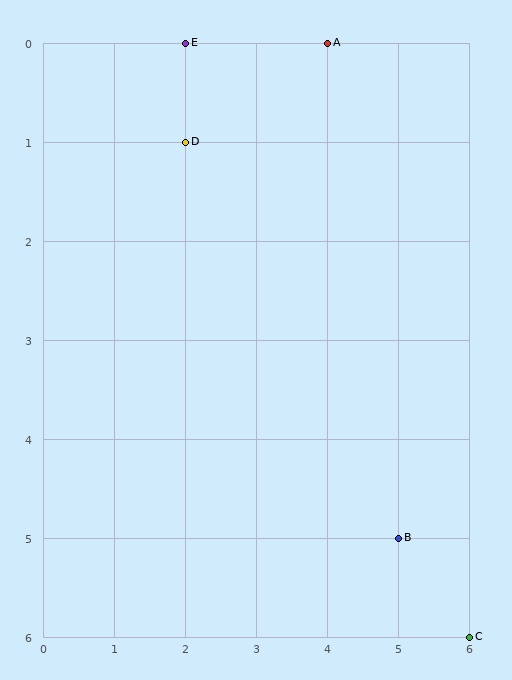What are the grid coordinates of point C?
Point C is at grid coordinates (6, 6).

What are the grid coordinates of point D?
Point D is at grid coordinates (2, 1).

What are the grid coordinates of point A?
Point A is at grid coordinates (4, 0).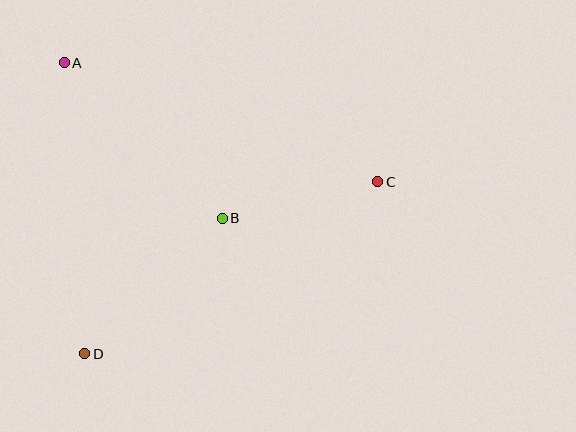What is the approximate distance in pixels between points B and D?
The distance between B and D is approximately 192 pixels.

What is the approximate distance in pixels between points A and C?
The distance between A and C is approximately 336 pixels.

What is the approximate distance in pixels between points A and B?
The distance between A and B is approximately 222 pixels.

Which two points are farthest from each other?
Points C and D are farthest from each other.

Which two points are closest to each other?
Points B and C are closest to each other.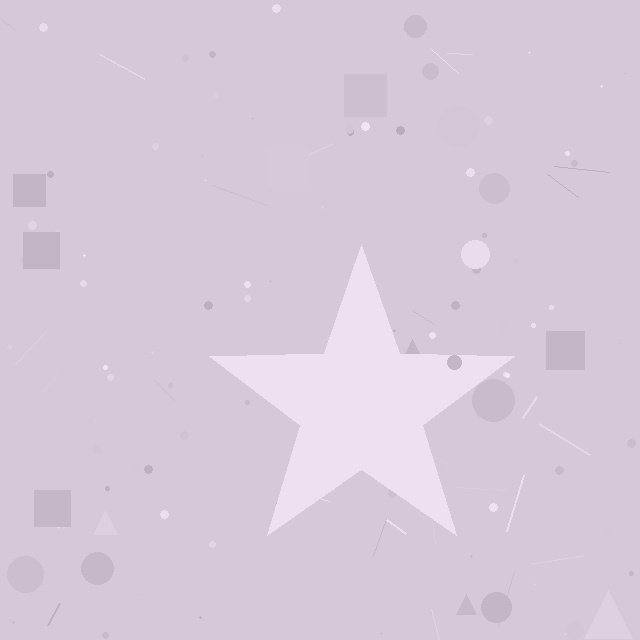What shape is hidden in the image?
A star is hidden in the image.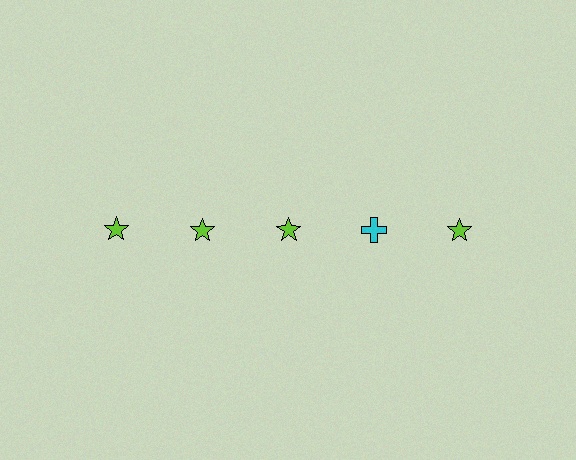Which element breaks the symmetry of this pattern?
The cyan cross in the top row, second from right column breaks the symmetry. All other shapes are lime stars.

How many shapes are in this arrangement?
There are 5 shapes arranged in a grid pattern.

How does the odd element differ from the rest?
It differs in both color (cyan instead of lime) and shape (cross instead of star).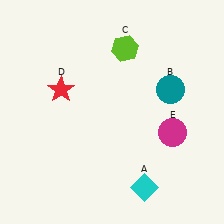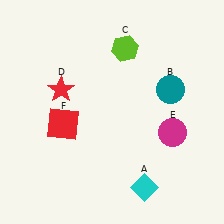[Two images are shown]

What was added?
A red square (F) was added in Image 2.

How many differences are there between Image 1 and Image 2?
There is 1 difference between the two images.